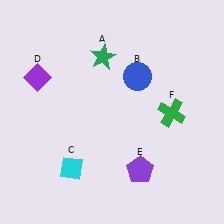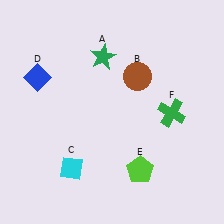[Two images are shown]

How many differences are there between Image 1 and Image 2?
There are 3 differences between the two images.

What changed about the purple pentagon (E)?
In Image 1, E is purple. In Image 2, it changed to lime.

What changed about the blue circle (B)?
In Image 1, B is blue. In Image 2, it changed to brown.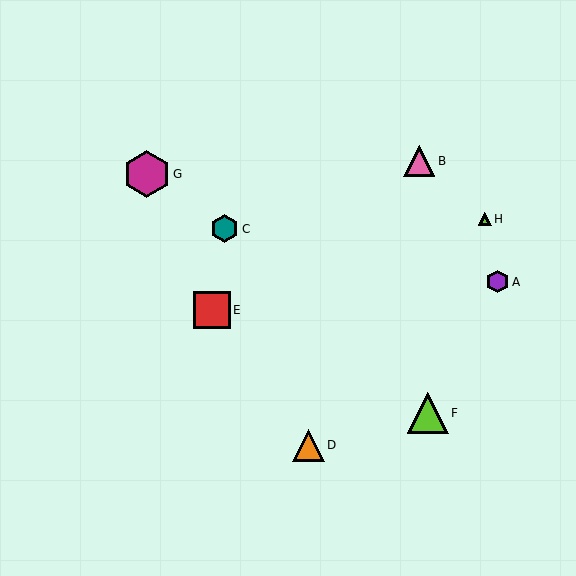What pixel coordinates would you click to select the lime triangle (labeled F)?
Click at (428, 413) to select the lime triangle F.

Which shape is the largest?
The magenta hexagon (labeled G) is the largest.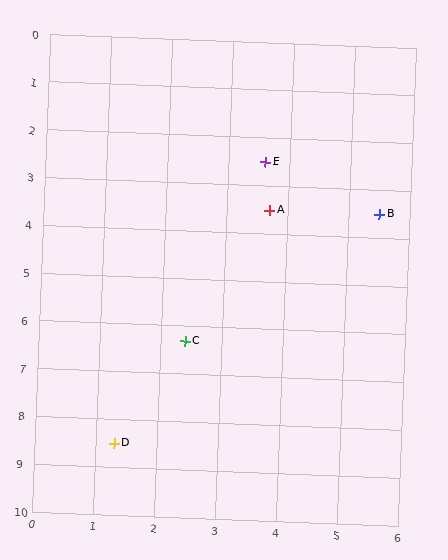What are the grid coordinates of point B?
Point B is at approximately (5.5, 3.5).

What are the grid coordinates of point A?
Point A is at approximately (3.7, 3.5).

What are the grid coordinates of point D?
Point D is at approximately (1.3, 8.5).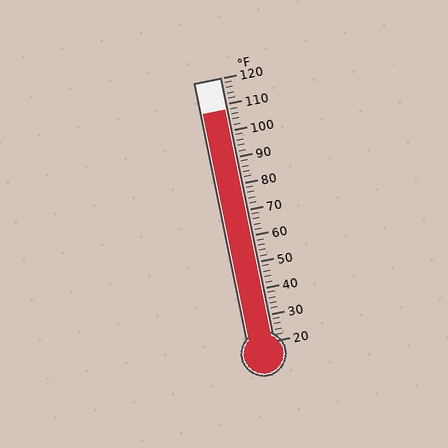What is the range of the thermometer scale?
The thermometer scale ranges from 20°F to 120°F.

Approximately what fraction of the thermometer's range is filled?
The thermometer is filled to approximately 90% of its range.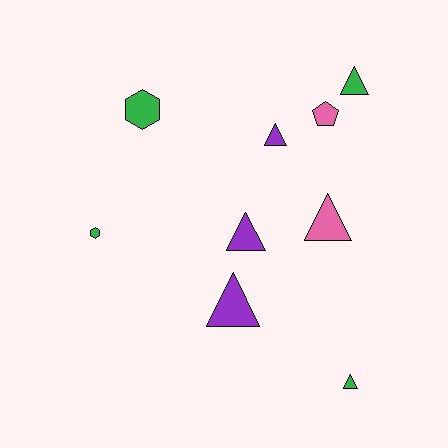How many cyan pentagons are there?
There are no cyan pentagons.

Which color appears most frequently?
Green, with 4 objects.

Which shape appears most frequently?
Triangle, with 6 objects.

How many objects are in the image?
There are 9 objects.